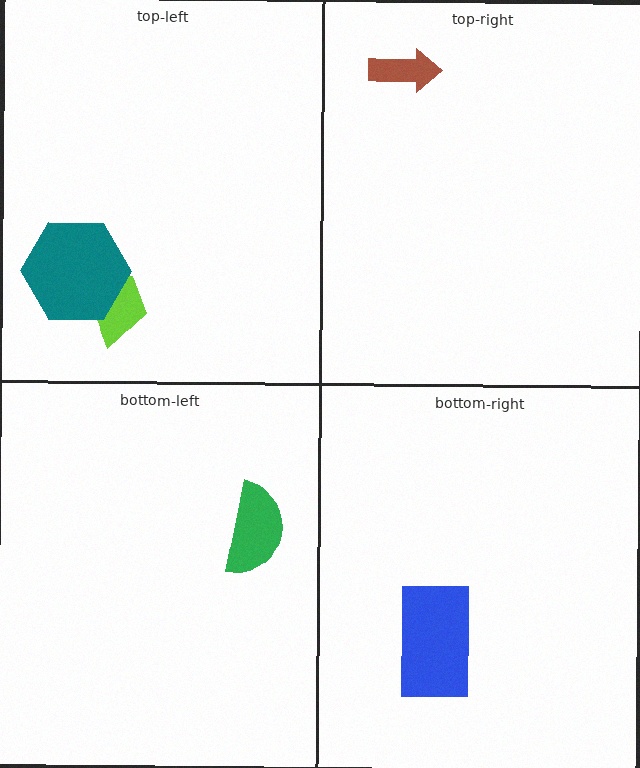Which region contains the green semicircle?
The bottom-left region.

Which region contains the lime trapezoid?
The top-left region.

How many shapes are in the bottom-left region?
1.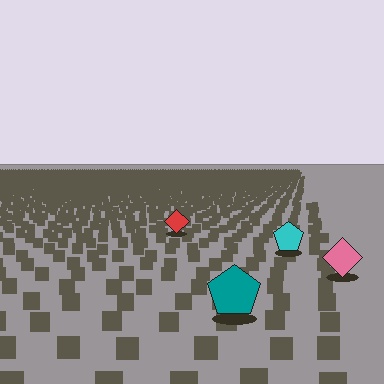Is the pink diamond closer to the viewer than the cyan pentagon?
Yes. The pink diamond is closer — you can tell from the texture gradient: the ground texture is coarser near it.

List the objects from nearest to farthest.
From nearest to farthest: the teal pentagon, the pink diamond, the cyan pentagon, the red diamond.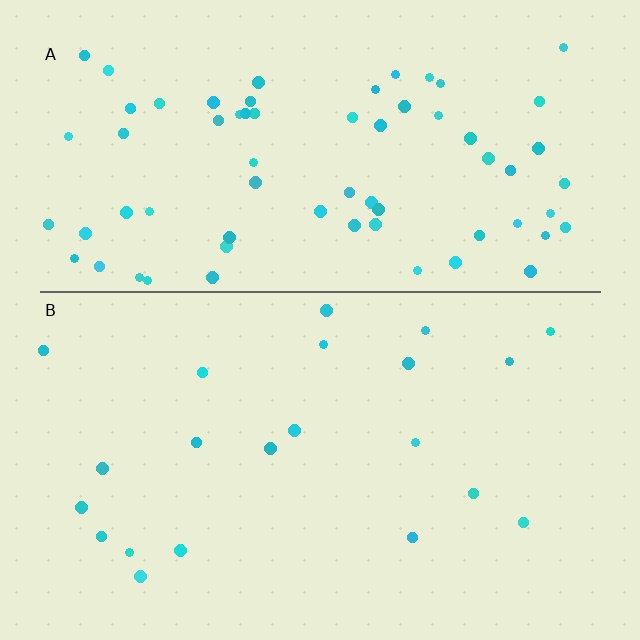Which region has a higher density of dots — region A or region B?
A (the top).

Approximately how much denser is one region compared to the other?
Approximately 3.2× — region A over region B.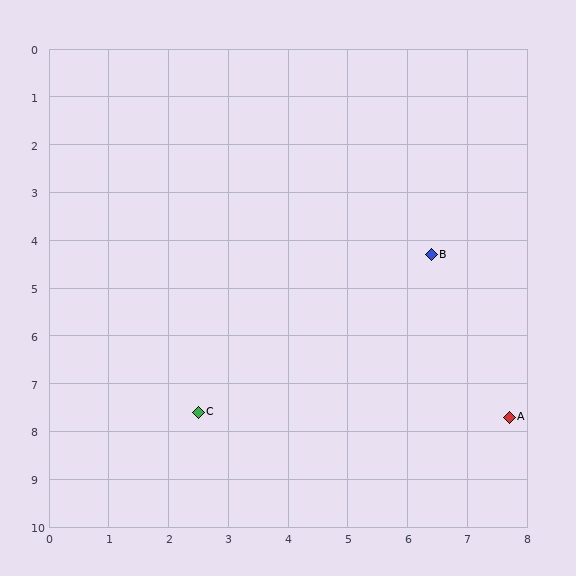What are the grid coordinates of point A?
Point A is at approximately (7.7, 7.7).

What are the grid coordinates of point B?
Point B is at approximately (6.4, 4.3).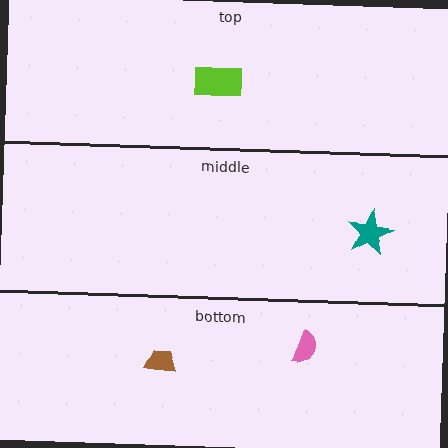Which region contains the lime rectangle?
The top region.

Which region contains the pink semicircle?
The bottom region.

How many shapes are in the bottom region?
2.